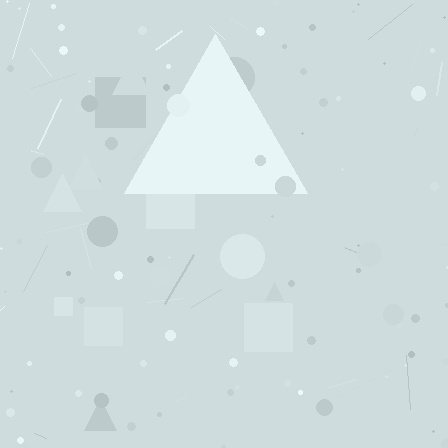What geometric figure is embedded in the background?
A triangle is embedded in the background.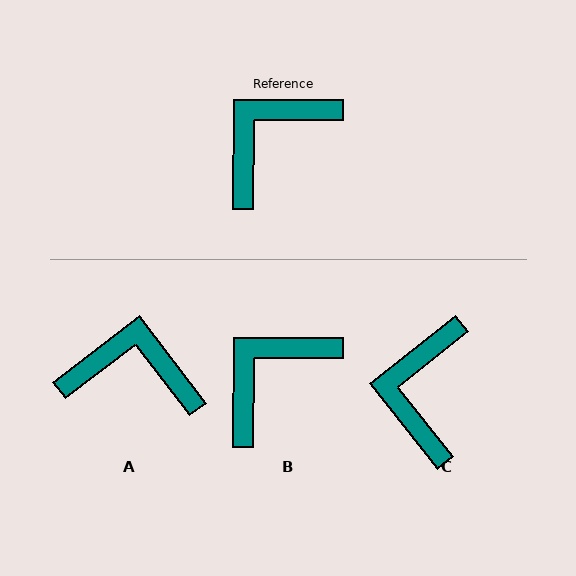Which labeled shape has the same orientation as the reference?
B.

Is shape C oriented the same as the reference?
No, it is off by about 38 degrees.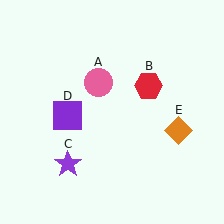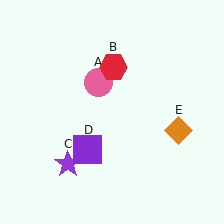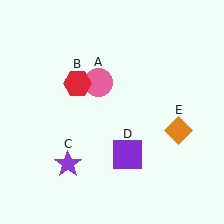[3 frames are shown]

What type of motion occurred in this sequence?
The red hexagon (object B), purple square (object D) rotated counterclockwise around the center of the scene.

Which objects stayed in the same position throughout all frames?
Pink circle (object A) and purple star (object C) and orange diamond (object E) remained stationary.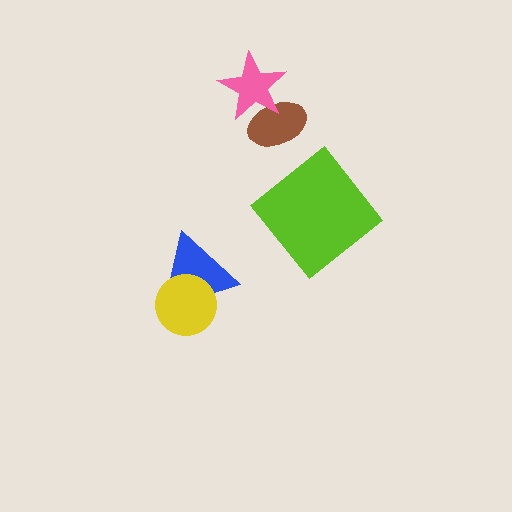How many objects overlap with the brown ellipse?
1 object overlaps with the brown ellipse.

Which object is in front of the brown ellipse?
The pink star is in front of the brown ellipse.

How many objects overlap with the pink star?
1 object overlaps with the pink star.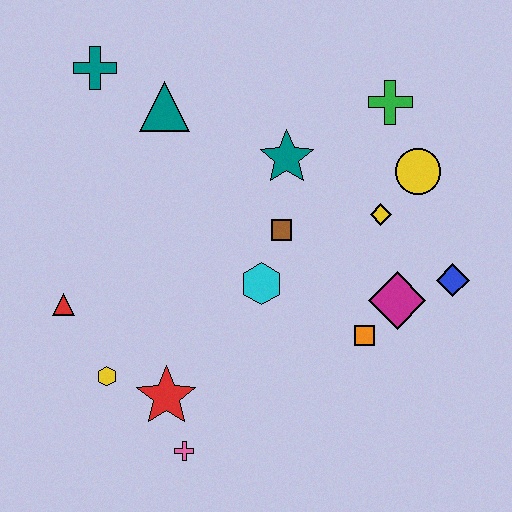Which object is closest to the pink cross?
The red star is closest to the pink cross.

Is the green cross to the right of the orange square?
Yes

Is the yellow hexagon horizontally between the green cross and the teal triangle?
No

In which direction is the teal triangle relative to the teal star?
The teal triangle is to the left of the teal star.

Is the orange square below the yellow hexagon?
No